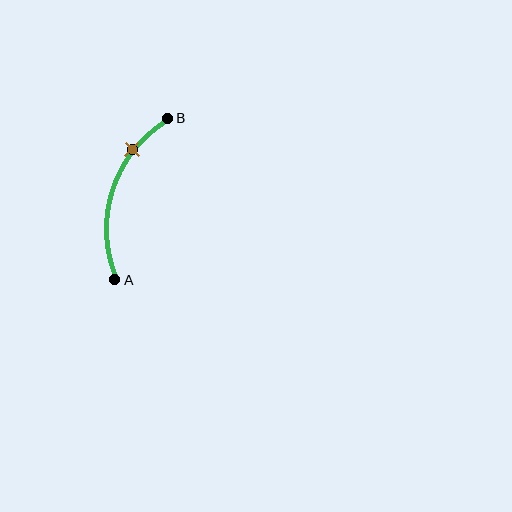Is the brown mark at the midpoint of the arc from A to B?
No. The brown mark lies on the arc but is closer to endpoint B. The arc midpoint would be at the point on the curve equidistant along the arc from both A and B.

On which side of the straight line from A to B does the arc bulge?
The arc bulges to the left of the straight line connecting A and B.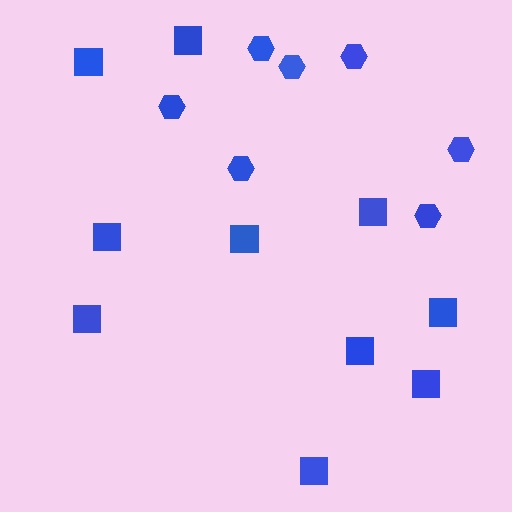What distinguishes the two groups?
There are 2 groups: one group of squares (10) and one group of hexagons (7).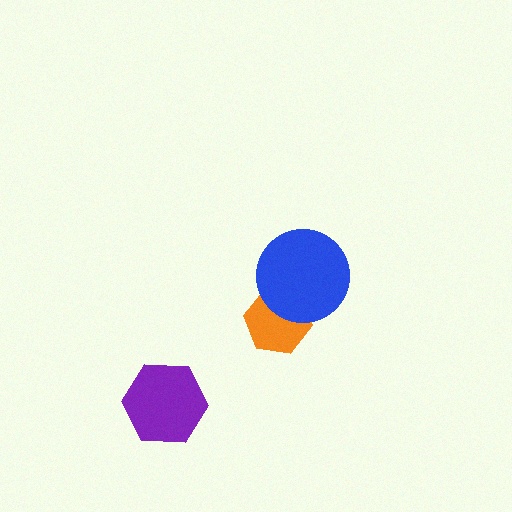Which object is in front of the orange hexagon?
The blue circle is in front of the orange hexagon.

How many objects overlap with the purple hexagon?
0 objects overlap with the purple hexagon.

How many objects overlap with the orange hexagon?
1 object overlaps with the orange hexagon.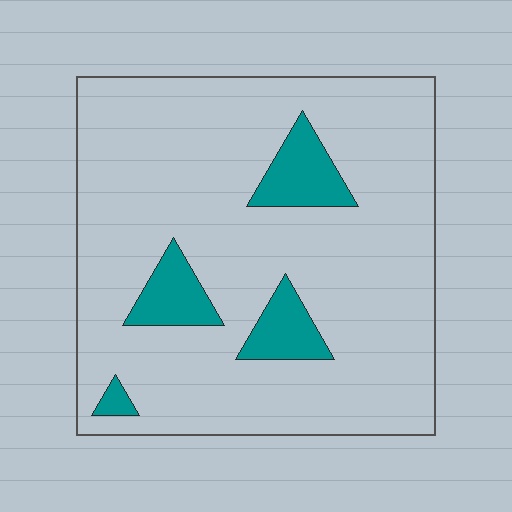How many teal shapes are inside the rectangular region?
4.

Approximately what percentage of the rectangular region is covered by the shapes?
Approximately 10%.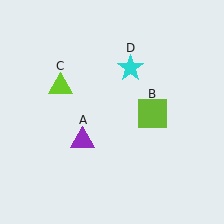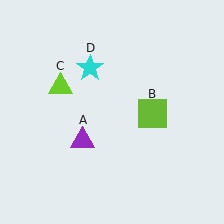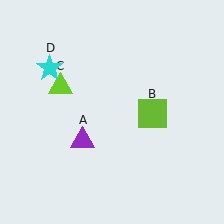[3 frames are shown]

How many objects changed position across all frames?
1 object changed position: cyan star (object D).